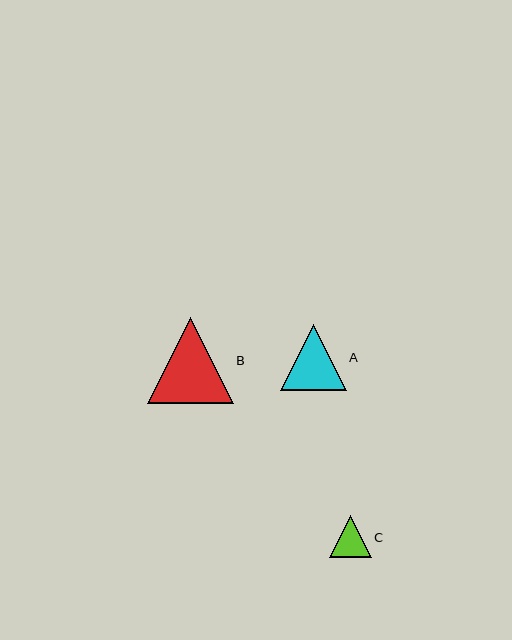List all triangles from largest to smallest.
From largest to smallest: B, A, C.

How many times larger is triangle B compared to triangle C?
Triangle B is approximately 2.0 times the size of triangle C.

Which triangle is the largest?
Triangle B is the largest with a size of approximately 86 pixels.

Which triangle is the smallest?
Triangle C is the smallest with a size of approximately 42 pixels.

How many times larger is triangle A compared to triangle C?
Triangle A is approximately 1.6 times the size of triangle C.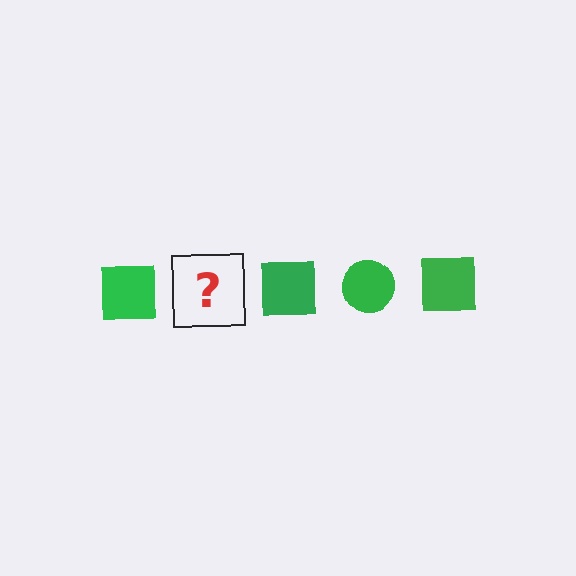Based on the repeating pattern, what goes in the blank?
The blank should be a green circle.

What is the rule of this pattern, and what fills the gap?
The rule is that the pattern cycles through square, circle shapes in green. The gap should be filled with a green circle.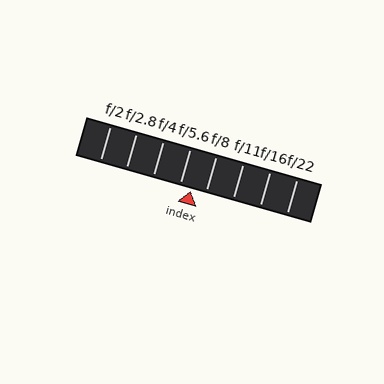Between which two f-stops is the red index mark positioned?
The index mark is between f/5.6 and f/8.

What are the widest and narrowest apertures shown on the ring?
The widest aperture shown is f/2 and the narrowest is f/22.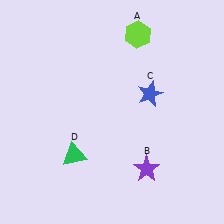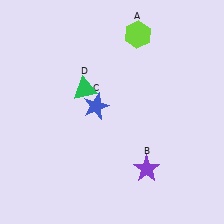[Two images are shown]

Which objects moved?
The objects that moved are: the blue star (C), the green triangle (D).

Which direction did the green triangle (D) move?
The green triangle (D) moved up.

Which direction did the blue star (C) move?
The blue star (C) moved left.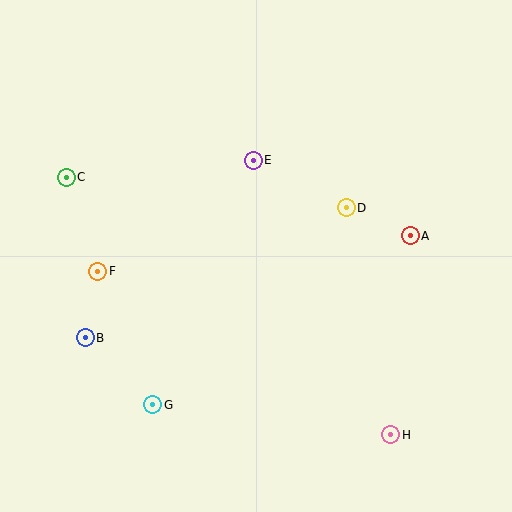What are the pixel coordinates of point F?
Point F is at (98, 271).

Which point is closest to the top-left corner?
Point C is closest to the top-left corner.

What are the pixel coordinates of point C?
Point C is at (66, 177).